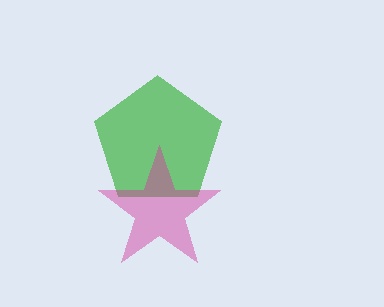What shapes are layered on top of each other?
The layered shapes are: a green pentagon, a magenta star.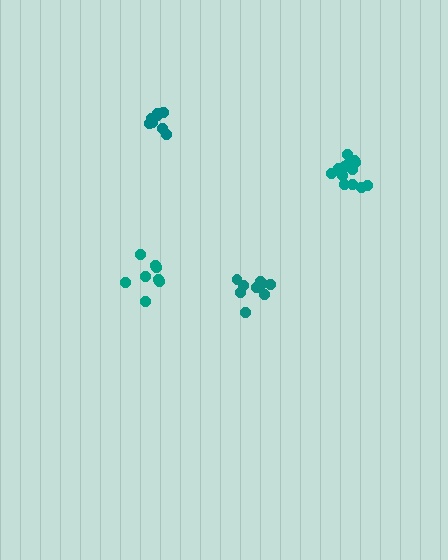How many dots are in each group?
Group 1: 9 dots, Group 2: 8 dots, Group 3: 8 dots, Group 4: 14 dots (39 total).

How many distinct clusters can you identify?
There are 4 distinct clusters.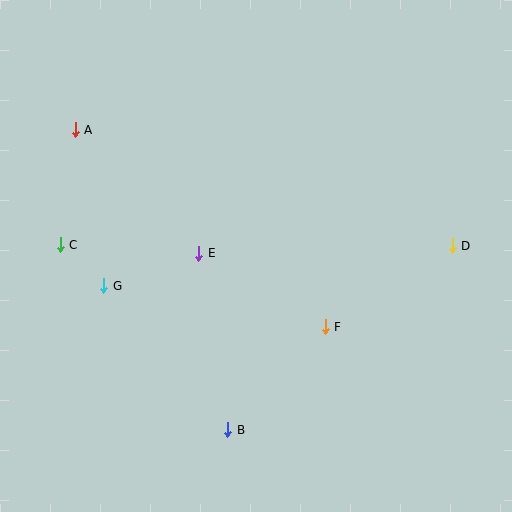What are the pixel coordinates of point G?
Point G is at (104, 286).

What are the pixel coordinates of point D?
Point D is at (452, 246).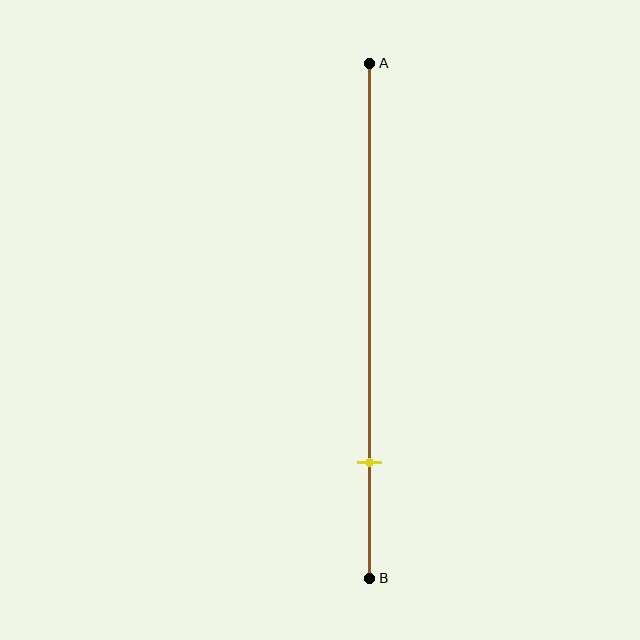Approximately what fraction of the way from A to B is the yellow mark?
The yellow mark is approximately 75% of the way from A to B.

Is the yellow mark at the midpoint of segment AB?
No, the mark is at about 75% from A, not at the 50% midpoint.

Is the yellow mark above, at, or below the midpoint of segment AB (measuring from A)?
The yellow mark is below the midpoint of segment AB.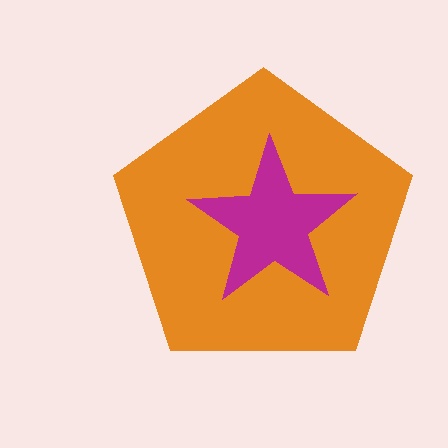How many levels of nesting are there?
2.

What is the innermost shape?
The magenta star.